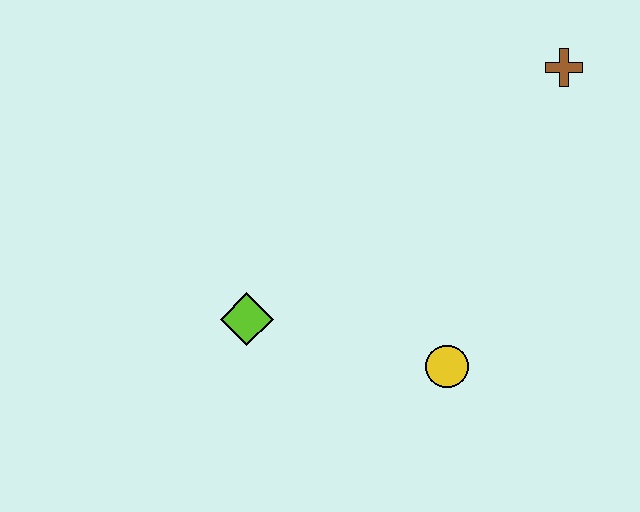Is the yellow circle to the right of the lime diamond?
Yes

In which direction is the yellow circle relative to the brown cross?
The yellow circle is below the brown cross.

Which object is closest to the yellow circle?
The lime diamond is closest to the yellow circle.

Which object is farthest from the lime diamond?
The brown cross is farthest from the lime diamond.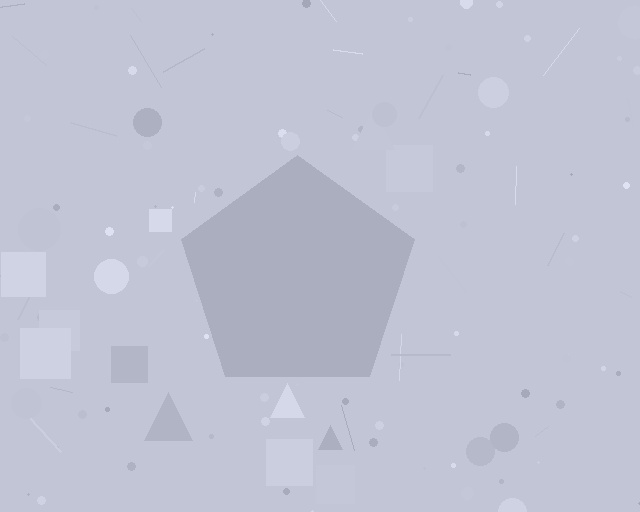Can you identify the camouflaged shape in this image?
The camouflaged shape is a pentagon.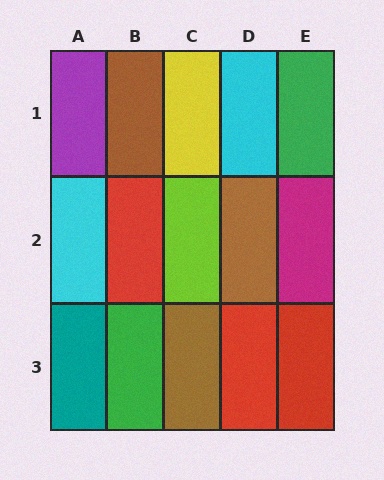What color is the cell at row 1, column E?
Green.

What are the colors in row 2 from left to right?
Cyan, red, lime, brown, magenta.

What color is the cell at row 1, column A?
Purple.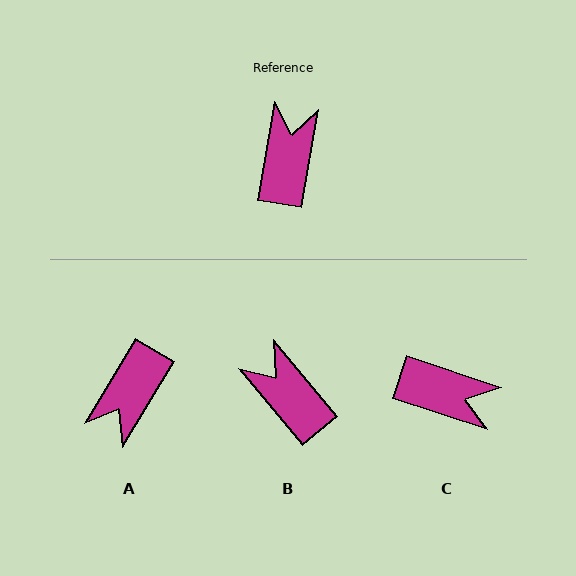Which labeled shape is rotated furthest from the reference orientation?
A, about 159 degrees away.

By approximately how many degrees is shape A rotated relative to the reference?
Approximately 159 degrees counter-clockwise.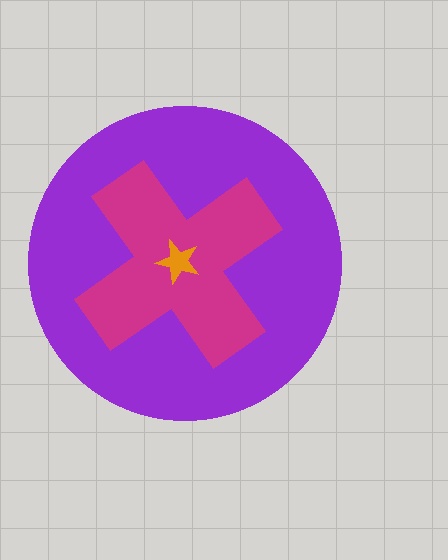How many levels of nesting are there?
3.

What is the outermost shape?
The purple circle.